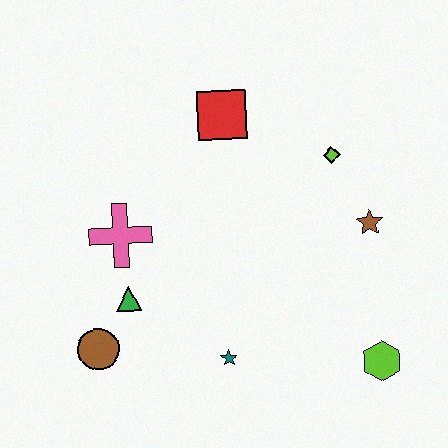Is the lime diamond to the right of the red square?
Yes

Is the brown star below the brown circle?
No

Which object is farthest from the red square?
The lime hexagon is farthest from the red square.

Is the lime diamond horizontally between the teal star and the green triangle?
No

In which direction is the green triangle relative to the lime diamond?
The green triangle is to the left of the lime diamond.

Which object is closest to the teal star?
The green triangle is closest to the teal star.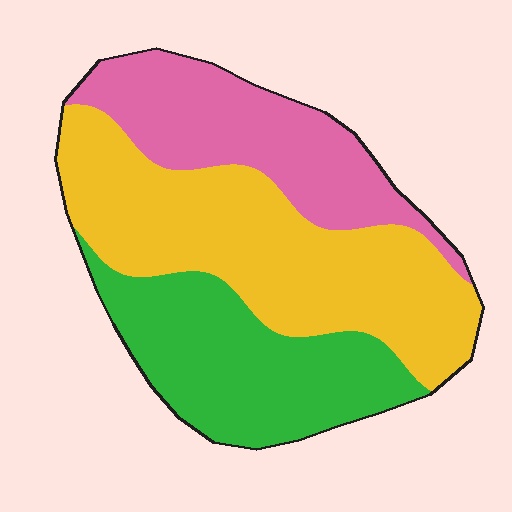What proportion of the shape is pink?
Pink takes up between a sixth and a third of the shape.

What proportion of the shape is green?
Green covers around 30% of the shape.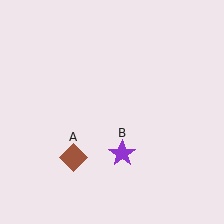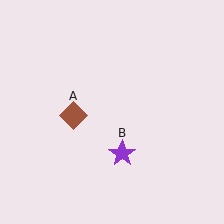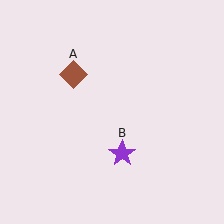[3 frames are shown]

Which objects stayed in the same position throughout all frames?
Purple star (object B) remained stationary.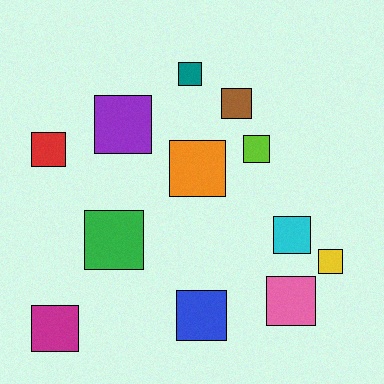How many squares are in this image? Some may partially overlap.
There are 12 squares.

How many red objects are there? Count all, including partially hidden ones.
There is 1 red object.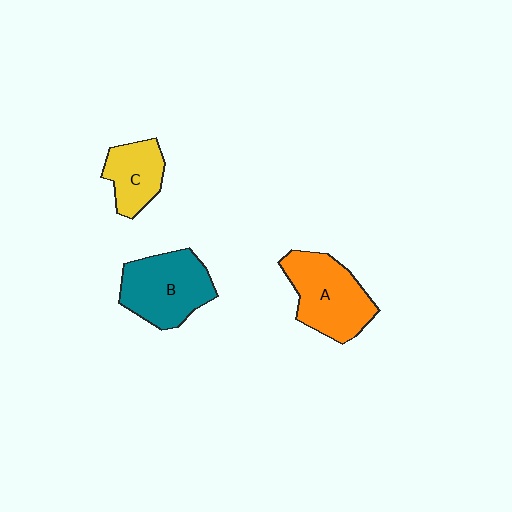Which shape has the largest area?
Shape A (orange).